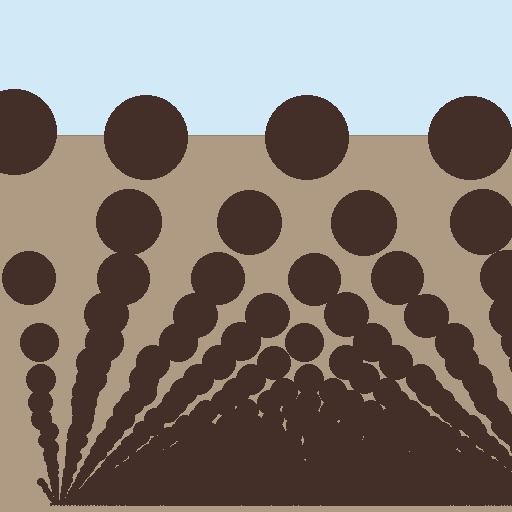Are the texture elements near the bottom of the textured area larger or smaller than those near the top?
Smaller. The gradient is inverted — elements near the bottom are smaller and denser.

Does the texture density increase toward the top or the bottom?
Density increases toward the bottom.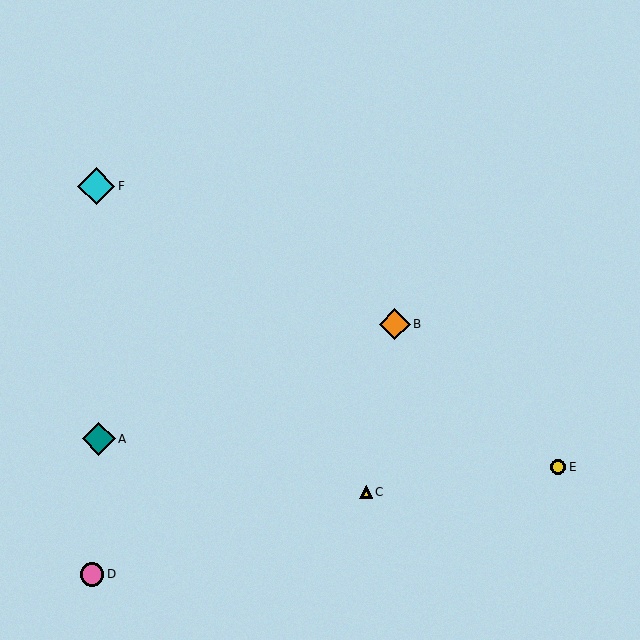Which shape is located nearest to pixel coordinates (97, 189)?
The cyan diamond (labeled F) at (96, 186) is nearest to that location.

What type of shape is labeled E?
Shape E is a yellow circle.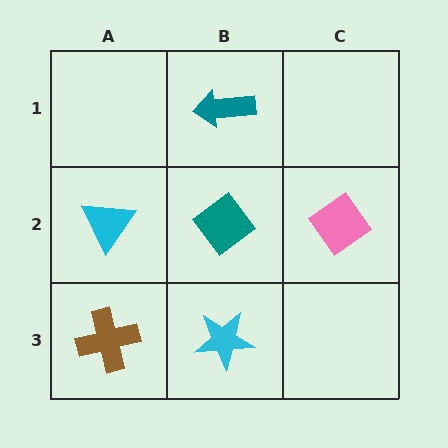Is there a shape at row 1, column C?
No, that cell is empty.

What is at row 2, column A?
A cyan triangle.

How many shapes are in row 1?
1 shape.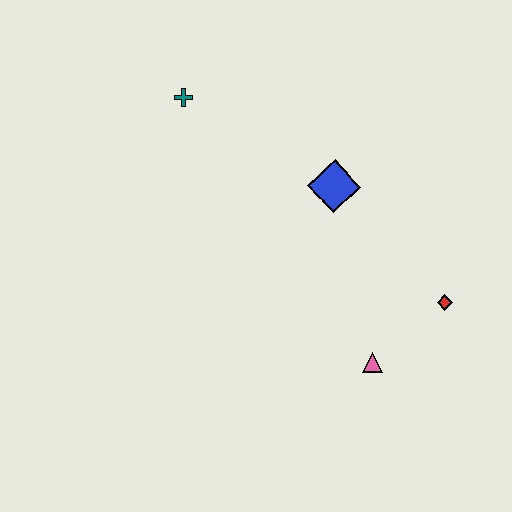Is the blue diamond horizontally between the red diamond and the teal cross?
Yes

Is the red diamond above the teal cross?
No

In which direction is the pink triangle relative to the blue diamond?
The pink triangle is below the blue diamond.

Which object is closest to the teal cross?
The blue diamond is closest to the teal cross.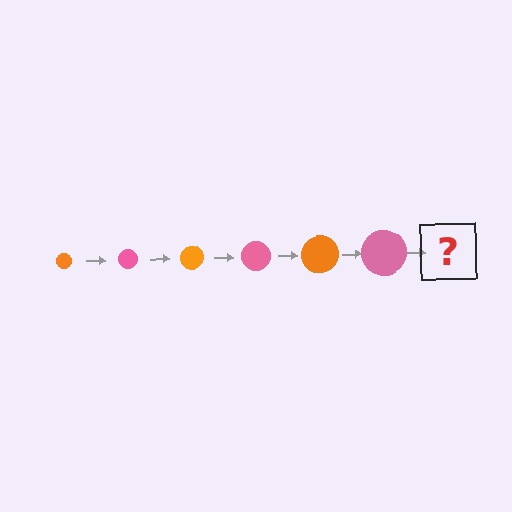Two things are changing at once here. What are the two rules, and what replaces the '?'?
The two rules are that the circle grows larger each step and the color cycles through orange and pink. The '?' should be an orange circle, larger than the previous one.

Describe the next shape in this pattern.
It should be an orange circle, larger than the previous one.